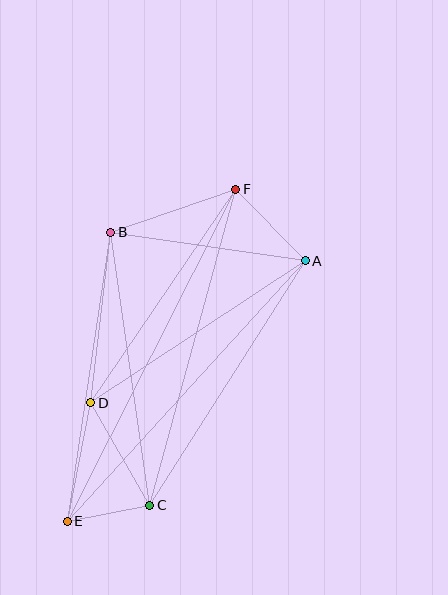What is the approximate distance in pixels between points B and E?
The distance between B and E is approximately 292 pixels.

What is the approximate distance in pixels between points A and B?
The distance between A and B is approximately 197 pixels.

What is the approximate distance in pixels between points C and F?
The distance between C and F is approximately 328 pixels.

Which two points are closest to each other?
Points C and E are closest to each other.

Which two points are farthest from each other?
Points E and F are farthest from each other.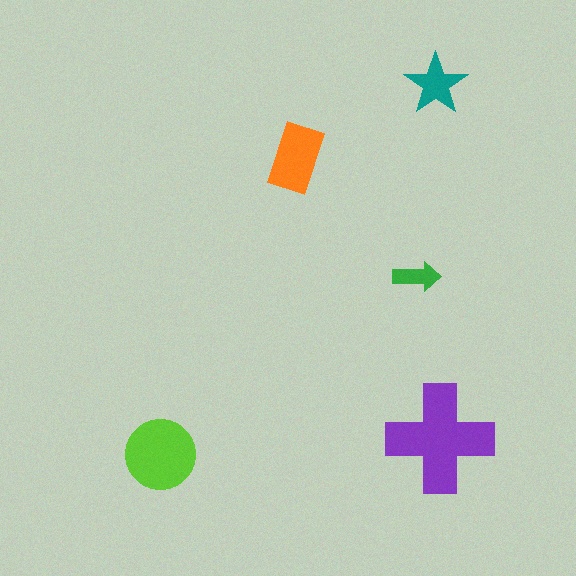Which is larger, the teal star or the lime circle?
The lime circle.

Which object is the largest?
The purple cross.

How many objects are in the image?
There are 5 objects in the image.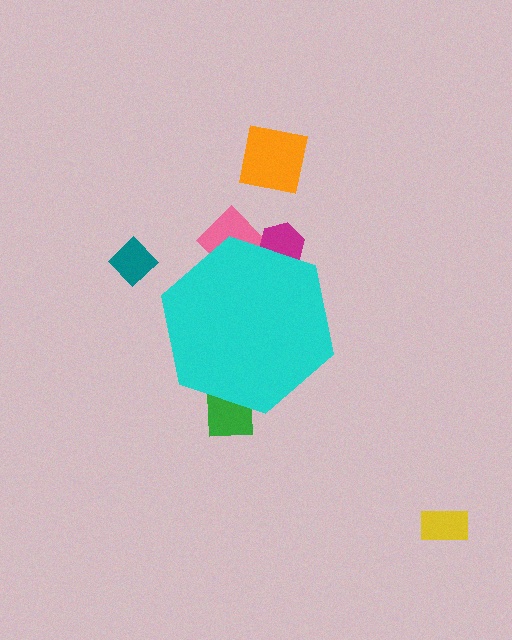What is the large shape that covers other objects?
A cyan hexagon.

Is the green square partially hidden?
Yes, the green square is partially hidden behind the cyan hexagon.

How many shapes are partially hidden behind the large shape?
3 shapes are partially hidden.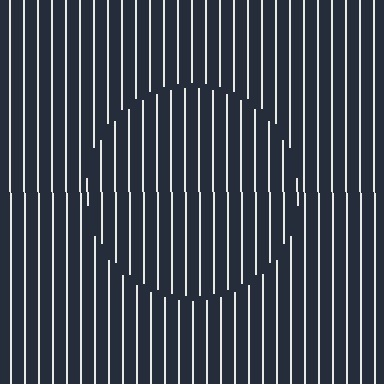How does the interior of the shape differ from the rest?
The interior of the shape contains the same grating, shifted by half a period — the contour is defined by the phase discontinuity where line-ends from the inner and outer gratings abut.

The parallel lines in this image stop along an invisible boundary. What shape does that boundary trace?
An illusory circle. The interior of the shape contains the same grating, shifted by half a period — the contour is defined by the phase discontinuity where line-ends from the inner and outer gratings abut.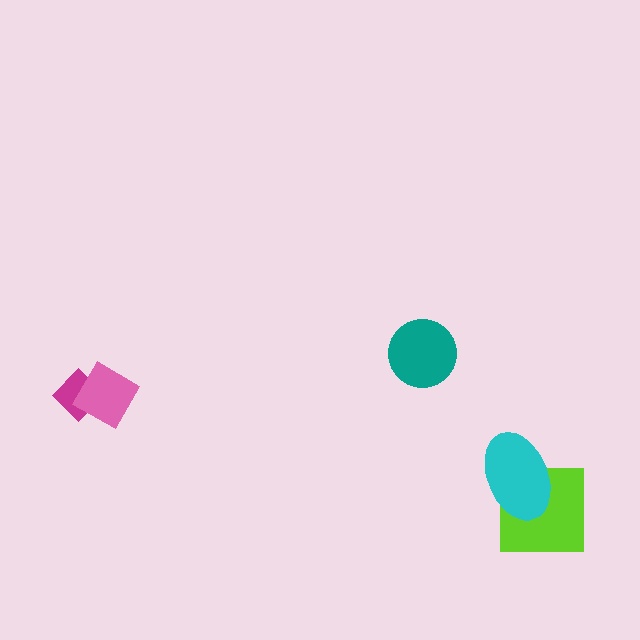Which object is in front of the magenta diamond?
The pink diamond is in front of the magenta diamond.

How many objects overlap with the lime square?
1 object overlaps with the lime square.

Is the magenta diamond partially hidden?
Yes, it is partially covered by another shape.